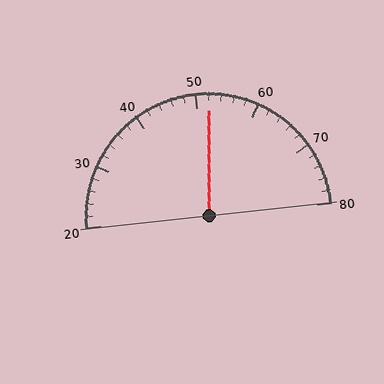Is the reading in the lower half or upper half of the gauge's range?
The reading is in the upper half of the range (20 to 80).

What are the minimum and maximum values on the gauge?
The gauge ranges from 20 to 80.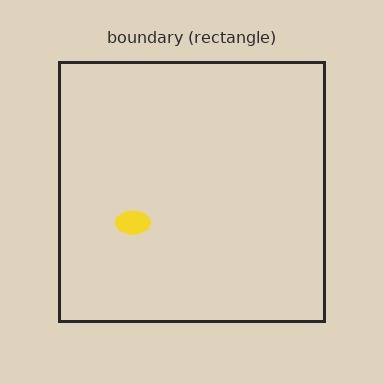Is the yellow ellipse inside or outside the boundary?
Inside.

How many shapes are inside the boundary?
1 inside, 0 outside.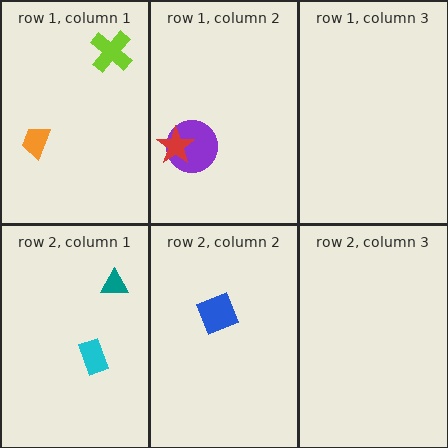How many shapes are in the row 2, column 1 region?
2.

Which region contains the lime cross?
The row 1, column 1 region.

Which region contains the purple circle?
The row 1, column 2 region.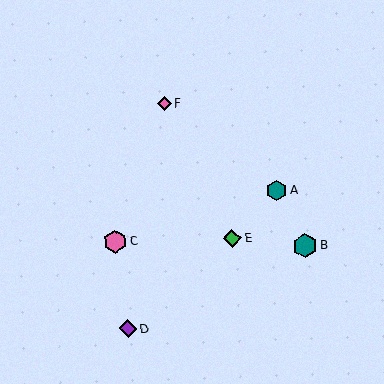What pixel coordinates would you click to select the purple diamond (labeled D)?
Click at (128, 329) to select the purple diamond D.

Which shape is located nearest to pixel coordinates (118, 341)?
The purple diamond (labeled D) at (128, 329) is nearest to that location.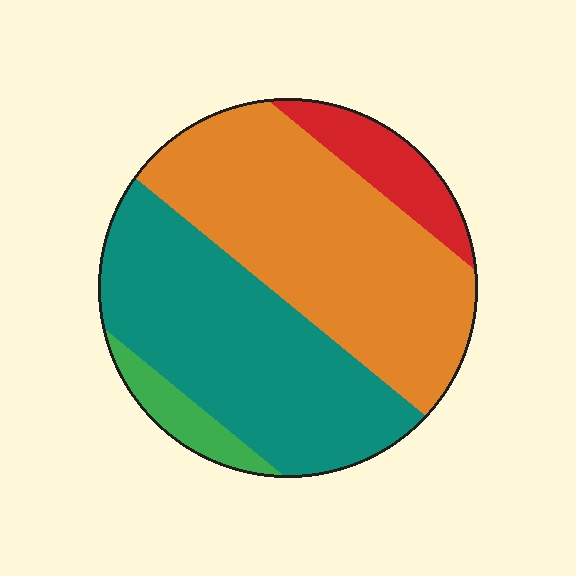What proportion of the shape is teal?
Teal covers roughly 40% of the shape.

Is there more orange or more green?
Orange.